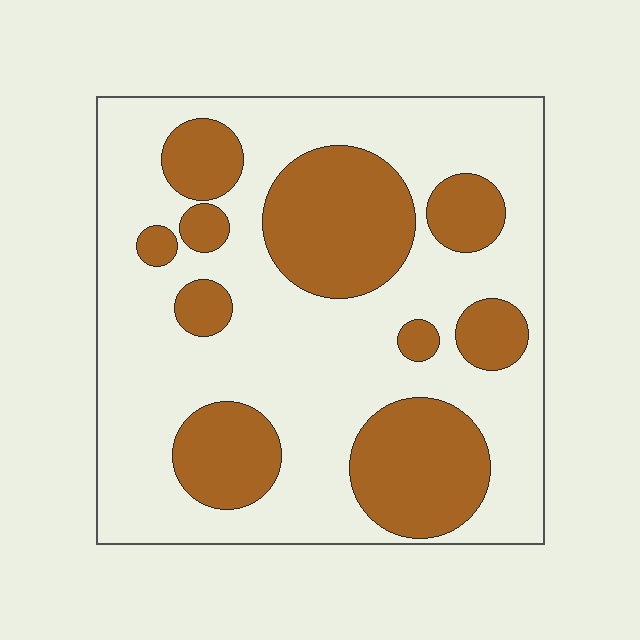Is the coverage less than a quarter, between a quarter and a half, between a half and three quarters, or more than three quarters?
Between a quarter and a half.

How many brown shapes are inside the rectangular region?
10.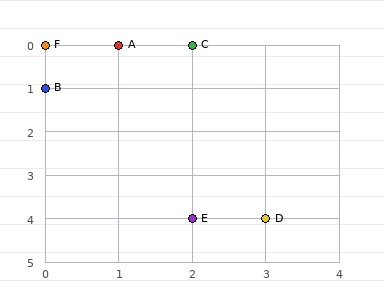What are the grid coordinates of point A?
Point A is at grid coordinates (1, 0).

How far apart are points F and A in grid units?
Points F and A are 1 column apart.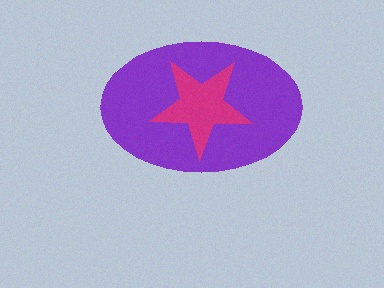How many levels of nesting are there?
2.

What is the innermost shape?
The magenta star.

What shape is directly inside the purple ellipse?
The magenta star.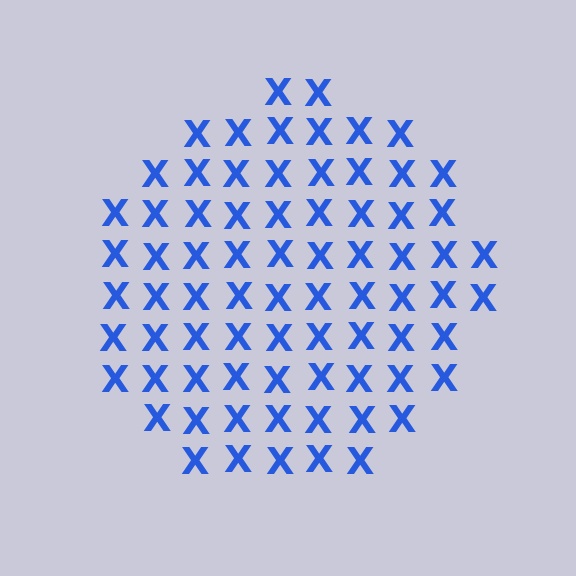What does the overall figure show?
The overall figure shows a circle.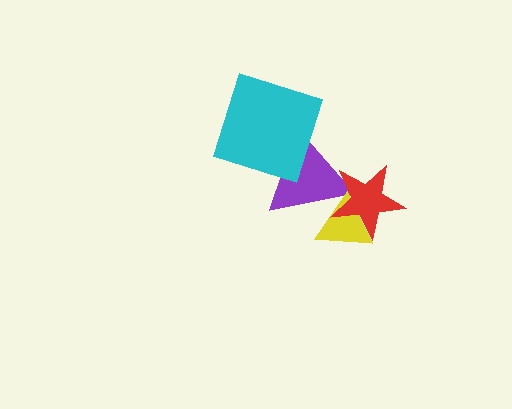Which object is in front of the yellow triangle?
The red star is in front of the yellow triangle.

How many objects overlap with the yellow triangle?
2 objects overlap with the yellow triangle.